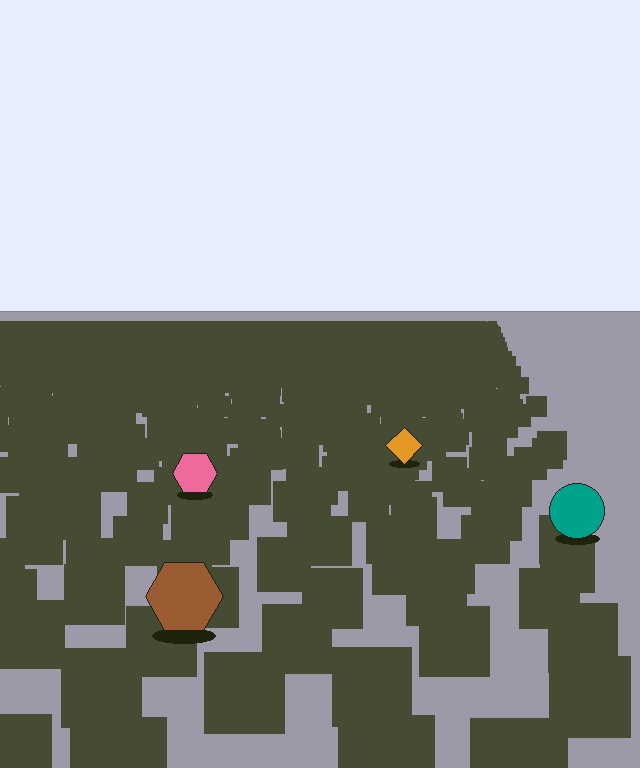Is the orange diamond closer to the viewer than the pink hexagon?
No. The pink hexagon is closer — you can tell from the texture gradient: the ground texture is coarser near it.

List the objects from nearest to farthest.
From nearest to farthest: the brown hexagon, the teal circle, the pink hexagon, the orange diamond.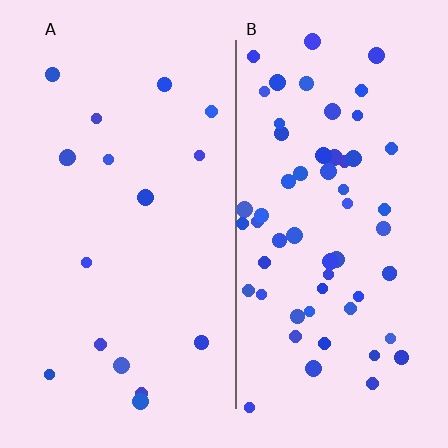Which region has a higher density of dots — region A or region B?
B (the right).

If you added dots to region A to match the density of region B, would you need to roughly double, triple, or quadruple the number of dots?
Approximately quadruple.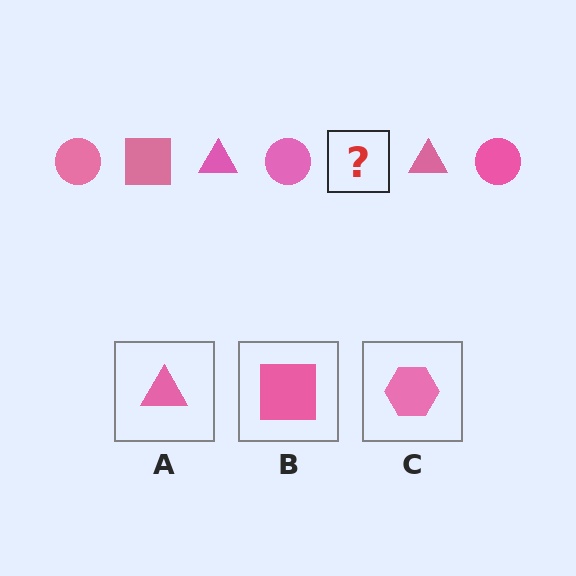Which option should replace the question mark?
Option B.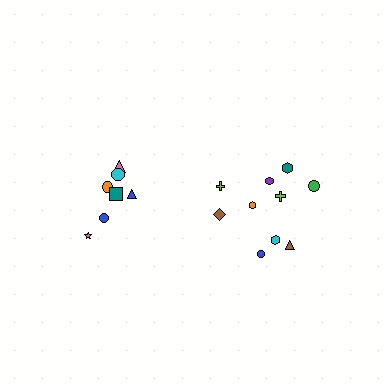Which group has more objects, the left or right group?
The right group.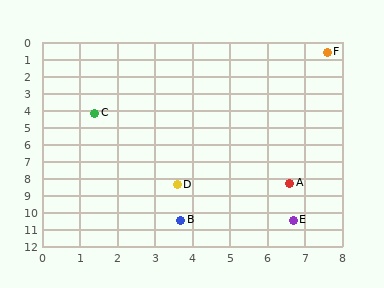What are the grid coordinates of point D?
Point D is at approximately (3.6, 8.4).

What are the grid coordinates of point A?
Point A is at approximately (6.6, 8.3).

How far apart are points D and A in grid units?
Points D and A are about 3.0 grid units apart.